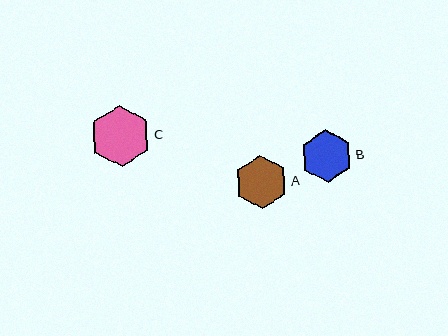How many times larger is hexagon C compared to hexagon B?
Hexagon C is approximately 1.2 times the size of hexagon B.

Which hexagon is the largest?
Hexagon C is the largest with a size of approximately 61 pixels.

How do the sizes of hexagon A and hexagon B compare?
Hexagon A and hexagon B are approximately the same size.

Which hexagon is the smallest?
Hexagon B is the smallest with a size of approximately 52 pixels.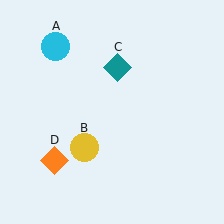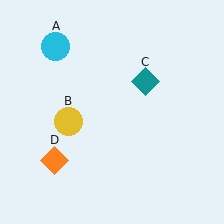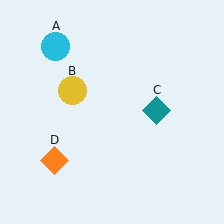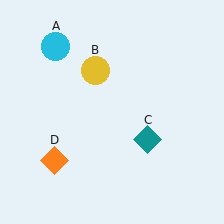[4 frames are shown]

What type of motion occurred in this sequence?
The yellow circle (object B), teal diamond (object C) rotated clockwise around the center of the scene.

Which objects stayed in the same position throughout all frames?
Cyan circle (object A) and orange diamond (object D) remained stationary.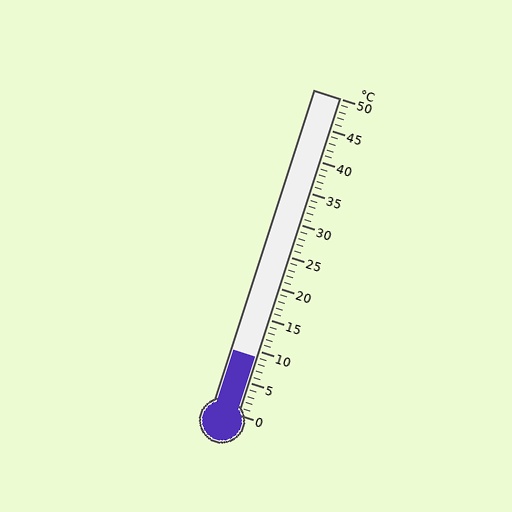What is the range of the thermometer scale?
The thermometer scale ranges from 0°C to 50°C.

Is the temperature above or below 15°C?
The temperature is below 15°C.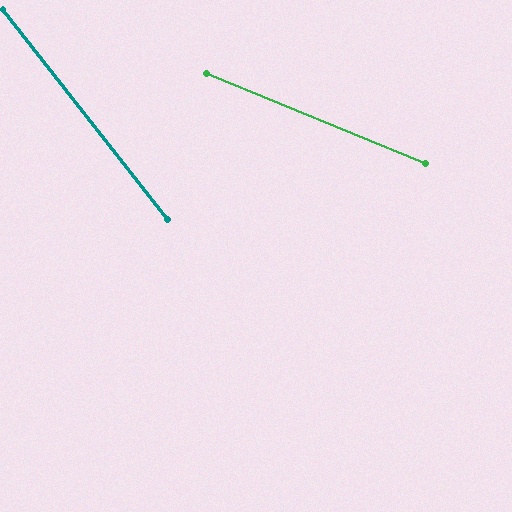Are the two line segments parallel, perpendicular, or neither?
Neither parallel nor perpendicular — they differ by about 30°.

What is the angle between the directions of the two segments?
Approximately 30 degrees.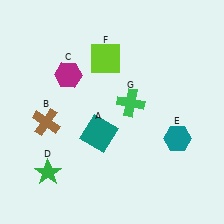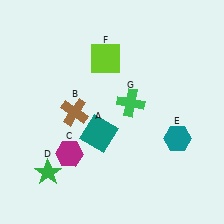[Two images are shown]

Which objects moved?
The objects that moved are: the brown cross (B), the magenta hexagon (C).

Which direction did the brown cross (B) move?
The brown cross (B) moved right.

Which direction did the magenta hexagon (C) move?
The magenta hexagon (C) moved down.